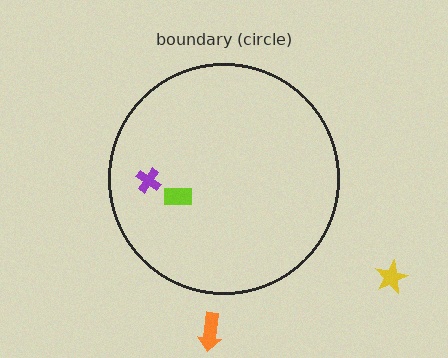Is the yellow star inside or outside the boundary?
Outside.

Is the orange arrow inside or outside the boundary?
Outside.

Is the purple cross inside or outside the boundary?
Inside.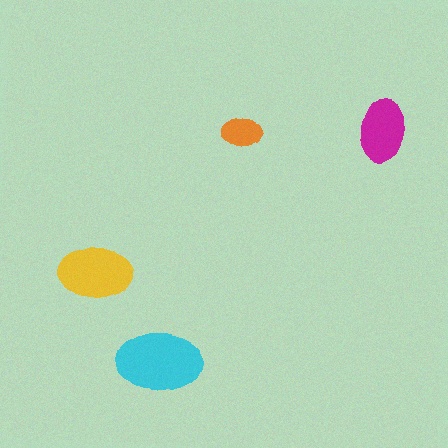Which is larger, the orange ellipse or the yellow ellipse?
The yellow one.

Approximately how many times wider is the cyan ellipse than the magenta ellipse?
About 1.5 times wider.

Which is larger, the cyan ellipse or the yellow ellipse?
The cyan one.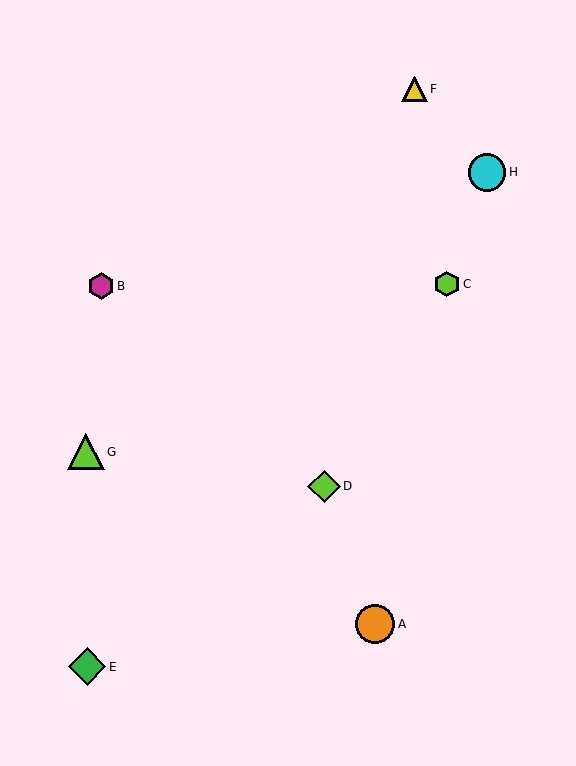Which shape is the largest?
The orange circle (labeled A) is the largest.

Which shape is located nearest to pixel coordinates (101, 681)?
The green diamond (labeled E) at (87, 667) is nearest to that location.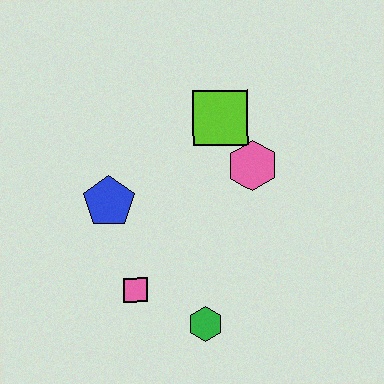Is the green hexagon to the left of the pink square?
No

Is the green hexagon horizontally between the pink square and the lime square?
Yes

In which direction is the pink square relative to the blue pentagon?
The pink square is below the blue pentagon.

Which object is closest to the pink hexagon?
The lime square is closest to the pink hexagon.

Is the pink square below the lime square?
Yes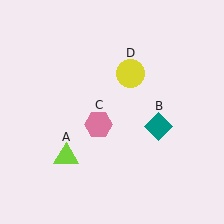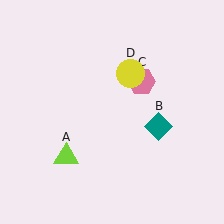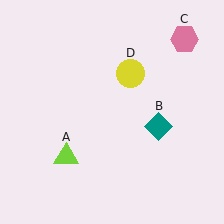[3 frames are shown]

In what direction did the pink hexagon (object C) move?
The pink hexagon (object C) moved up and to the right.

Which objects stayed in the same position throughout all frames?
Lime triangle (object A) and teal diamond (object B) and yellow circle (object D) remained stationary.